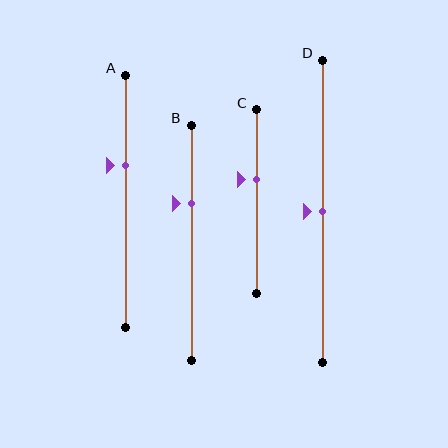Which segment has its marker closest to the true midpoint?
Segment D has its marker closest to the true midpoint.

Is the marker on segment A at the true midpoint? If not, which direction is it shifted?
No, the marker on segment A is shifted upward by about 14% of the segment length.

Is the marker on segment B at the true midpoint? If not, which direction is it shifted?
No, the marker on segment B is shifted upward by about 17% of the segment length.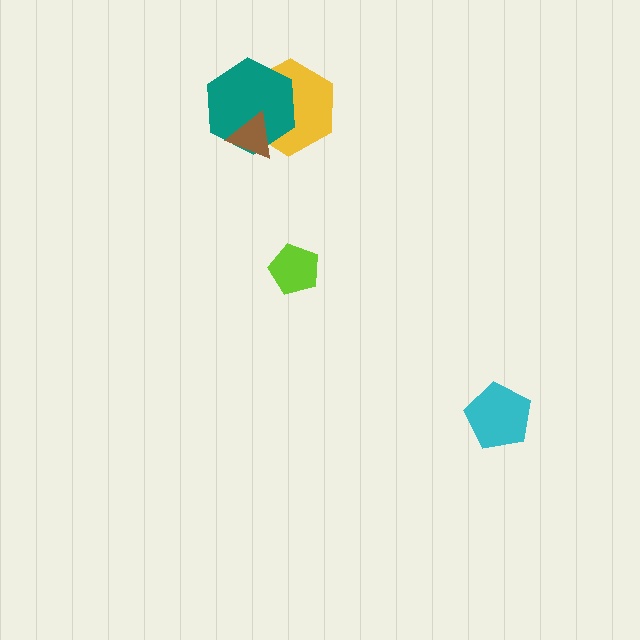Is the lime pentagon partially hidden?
No, no other shape covers it.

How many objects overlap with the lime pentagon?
0 objects overlap with the lime pentagon.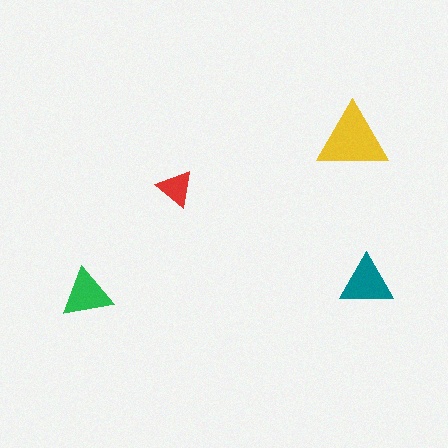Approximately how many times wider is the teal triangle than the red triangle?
About 1.5 times wider.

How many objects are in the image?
There are 4 objects in the image.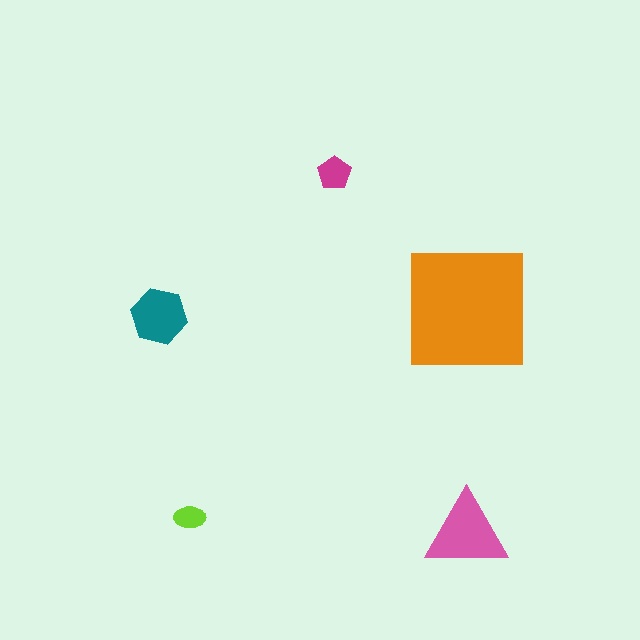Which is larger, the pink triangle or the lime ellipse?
The pink triangle.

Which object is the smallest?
The lime ellipse.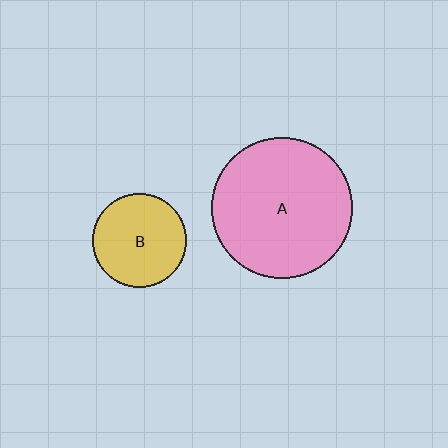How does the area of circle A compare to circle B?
Approximately 2.2 times.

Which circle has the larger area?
Circle A (pink).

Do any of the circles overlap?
No, none of the circles overlap.